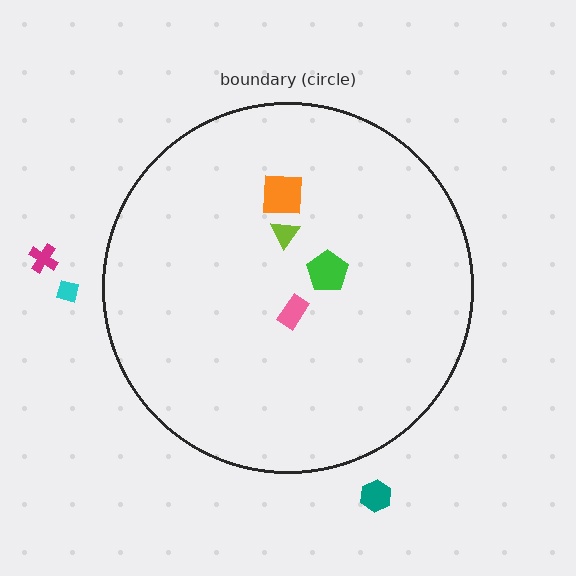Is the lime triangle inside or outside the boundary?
Inside.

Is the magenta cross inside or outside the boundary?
Outside.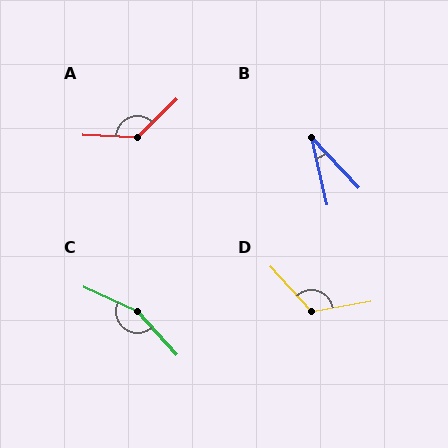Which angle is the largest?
C, at approximately 157 degrees.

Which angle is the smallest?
B, at approximately 30 degrees.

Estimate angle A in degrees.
Approximately 134 degrees.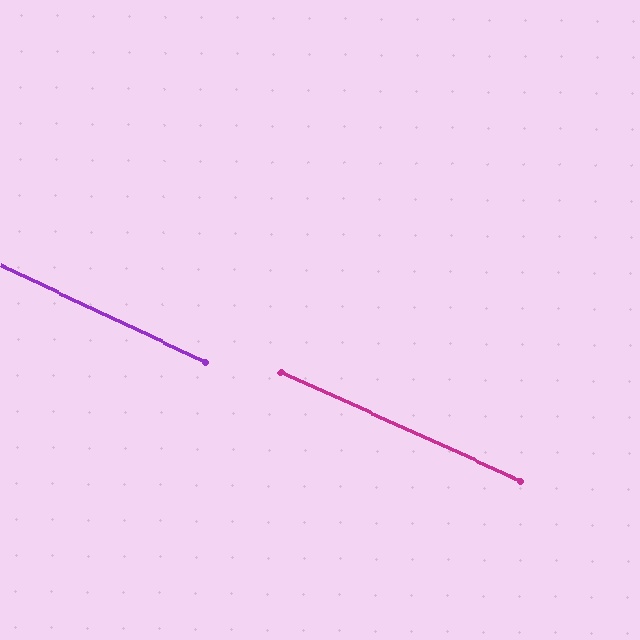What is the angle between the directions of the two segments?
Approximately 1 degree.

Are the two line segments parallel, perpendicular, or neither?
Parallel — their directions differ by only 1.0°.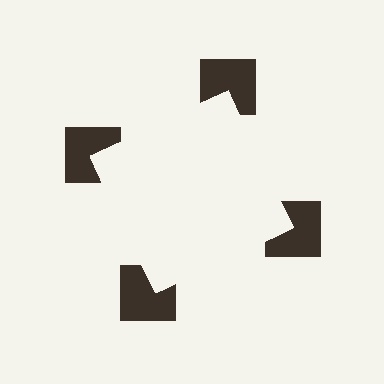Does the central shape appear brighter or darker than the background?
It typically appears slightly brighter than the background, even though no actual brightness change is drawn.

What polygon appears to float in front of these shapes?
An illusory square — its edges are inferred from the aligned wedge cuts in the notched squares, not physically drawn.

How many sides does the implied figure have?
4 sides.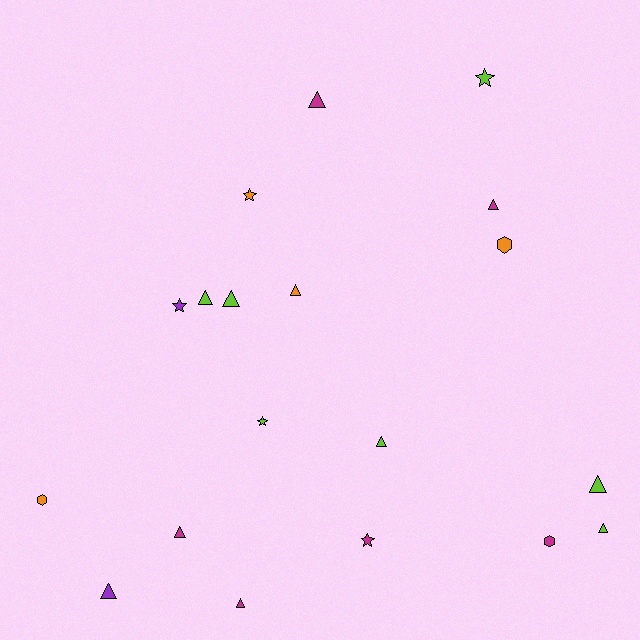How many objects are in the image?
There are 19 objects.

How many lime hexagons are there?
There are no lime hexagons.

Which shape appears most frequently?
Triangle, with 11 objects.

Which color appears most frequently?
Lime, with 7 objects.